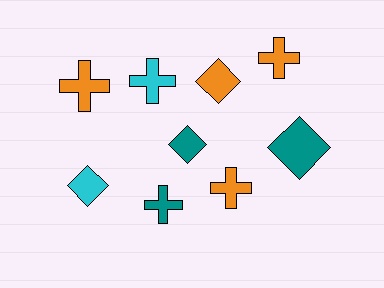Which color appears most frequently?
Orange, with 4 objects.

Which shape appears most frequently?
Cross, with 5 objects.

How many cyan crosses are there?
There is 1 cyan cross.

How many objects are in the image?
There are 9 objects.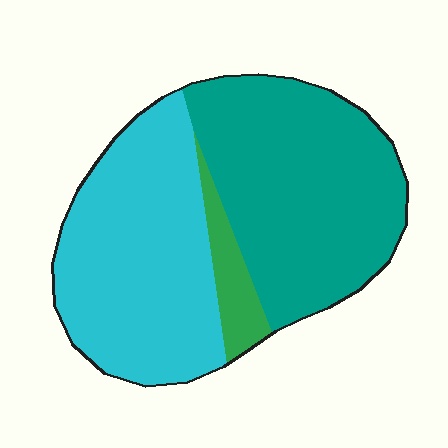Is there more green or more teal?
Teal.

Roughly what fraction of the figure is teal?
Teal covers around 50% of the figure.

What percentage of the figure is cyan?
Cyan takes up between a quarter and a half of the figure.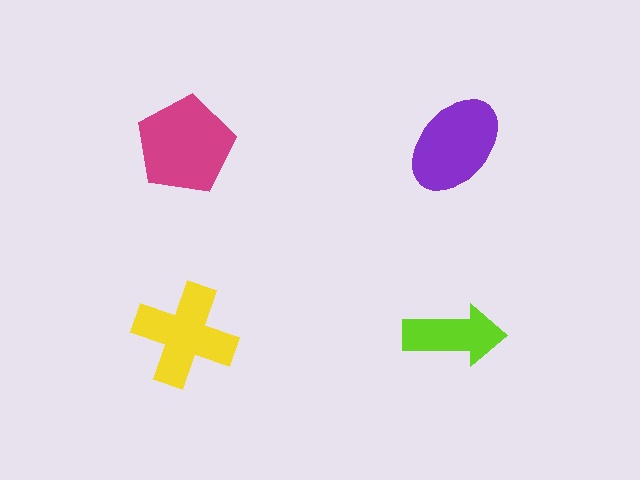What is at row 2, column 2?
A lime arrow.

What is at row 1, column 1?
A magenta pentagon.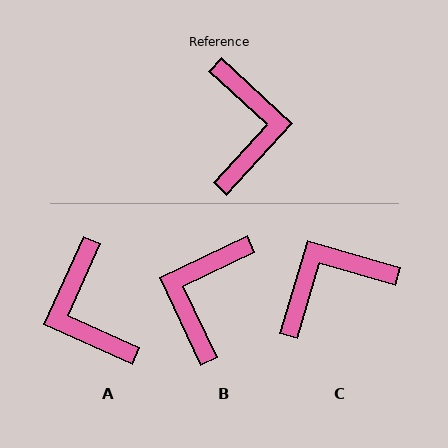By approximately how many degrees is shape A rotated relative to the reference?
Approximately 162 degrees clockwise.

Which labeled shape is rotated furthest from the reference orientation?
A, about 162 degrees away.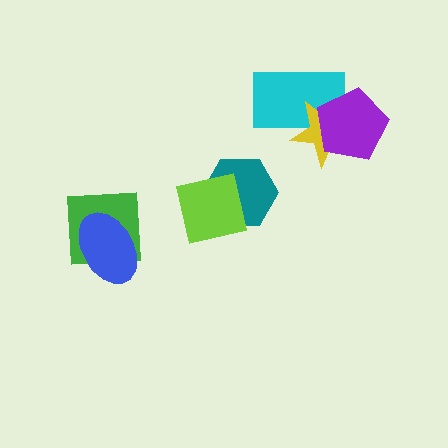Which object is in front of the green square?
The blue ellipse is in front of the green square.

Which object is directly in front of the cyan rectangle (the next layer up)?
The yellow star is directly in front of the cyan rectangle.